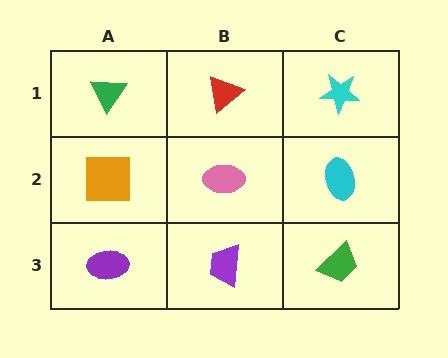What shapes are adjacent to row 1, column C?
A cyan ellipse (row 2, column C), a red triangle (row 1, column B).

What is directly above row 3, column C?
A cyan ellipse.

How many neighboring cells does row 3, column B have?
3.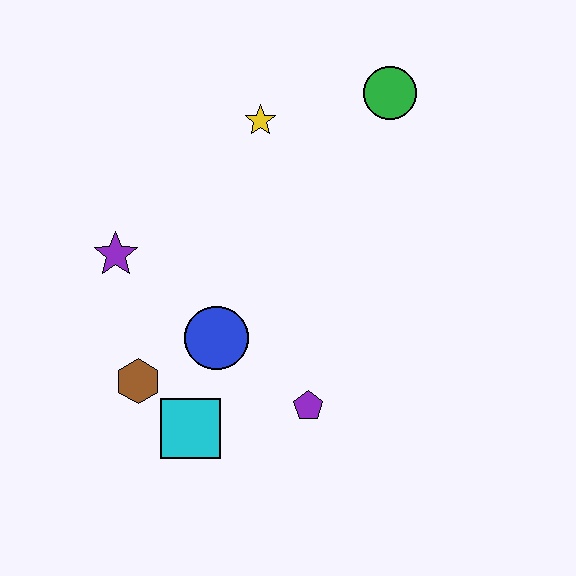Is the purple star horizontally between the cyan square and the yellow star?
No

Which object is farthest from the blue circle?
The green circle is farthest from the blue circle.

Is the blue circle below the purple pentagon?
No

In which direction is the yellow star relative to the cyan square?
The yellow star is above the cyan square.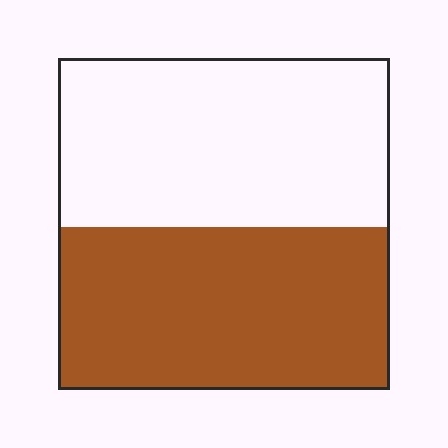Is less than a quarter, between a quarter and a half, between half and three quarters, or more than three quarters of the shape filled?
Between a quarter and a half.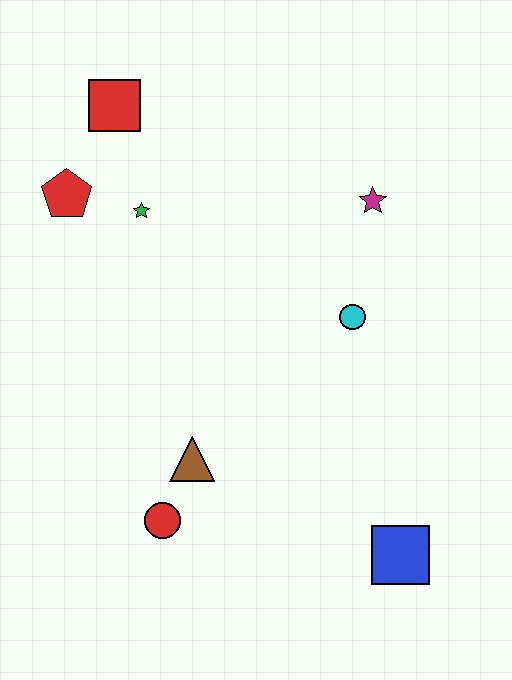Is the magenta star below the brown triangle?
No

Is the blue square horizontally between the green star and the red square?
No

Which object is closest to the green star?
The red pentagon is closest to the green star.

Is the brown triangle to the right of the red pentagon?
Yes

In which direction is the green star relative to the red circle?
The green star is above the red circle.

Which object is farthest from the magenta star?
The red circle is farthest from the magenta star.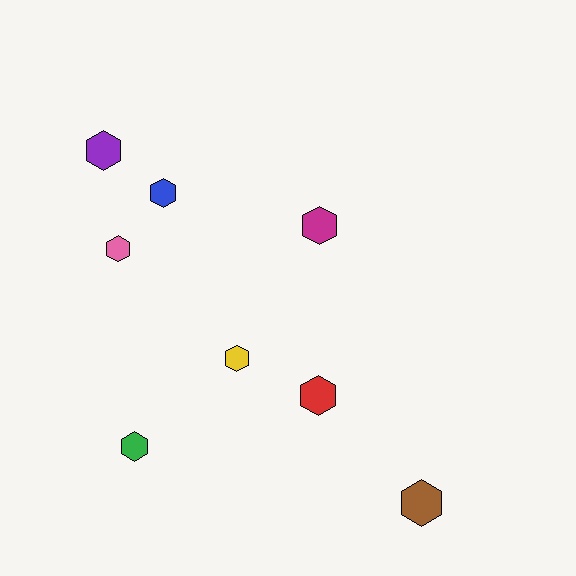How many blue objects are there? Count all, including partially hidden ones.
There is 1 blue object.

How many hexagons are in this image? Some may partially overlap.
There are 8 hexagons.